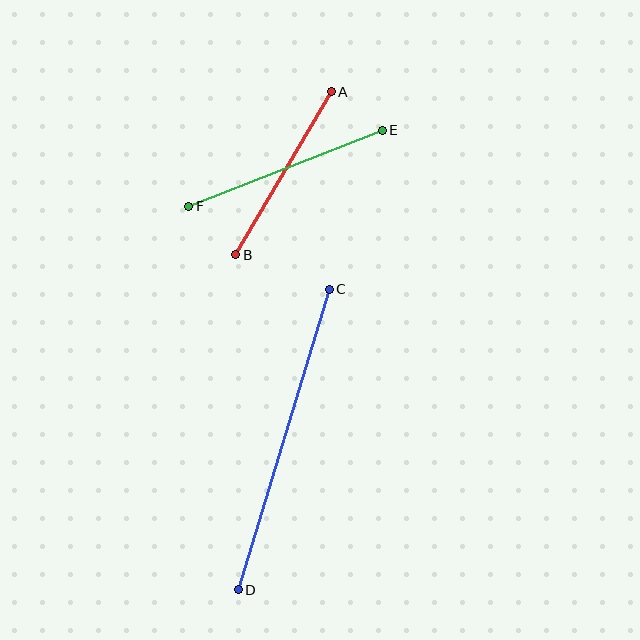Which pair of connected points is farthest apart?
Points C and D are farthest apart.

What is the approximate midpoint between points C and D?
The midpoint is at approximately (284, 439) pixels.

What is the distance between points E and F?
The distance is approximately 208 pixels.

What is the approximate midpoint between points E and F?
The midpoint is at approximately (286, 168) pixels.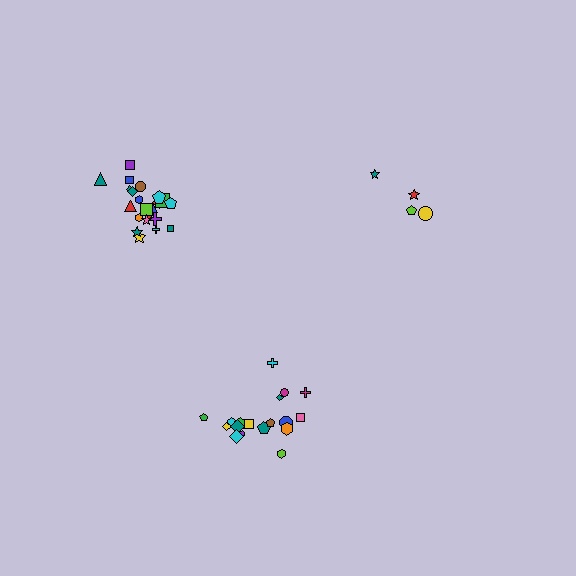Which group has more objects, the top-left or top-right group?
The top-left group.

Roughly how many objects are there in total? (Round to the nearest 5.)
Roughly 45 objects in total.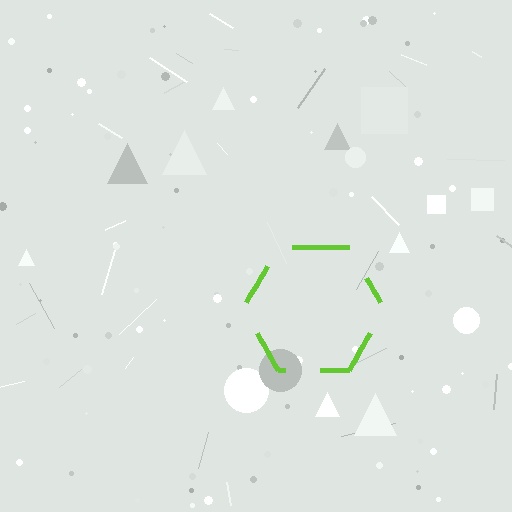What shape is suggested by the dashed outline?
The dashed outline suggests a hexagon.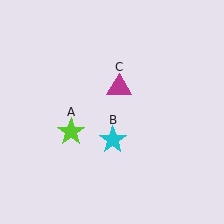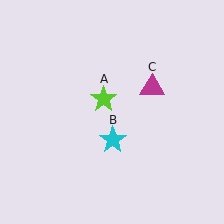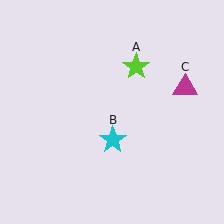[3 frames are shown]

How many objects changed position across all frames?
2 objects changed position: lime star (object A), magenta triangle (object C).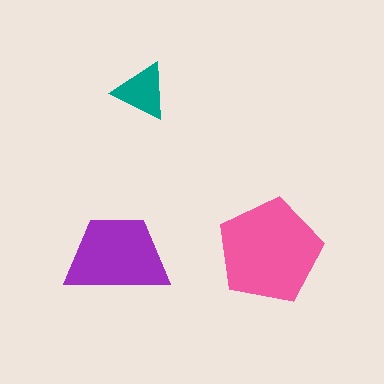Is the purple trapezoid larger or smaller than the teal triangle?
Larger.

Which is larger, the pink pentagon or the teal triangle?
The pink pentagon.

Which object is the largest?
The pink pentagon.